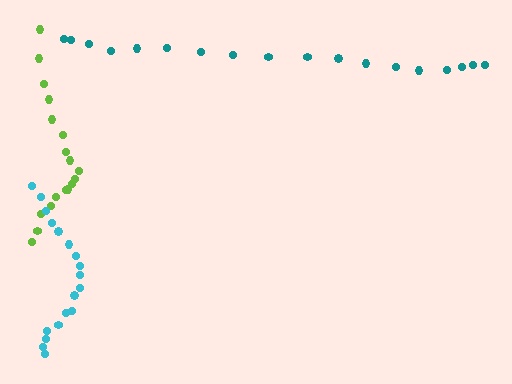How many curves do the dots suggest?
There are 3 distinct paths.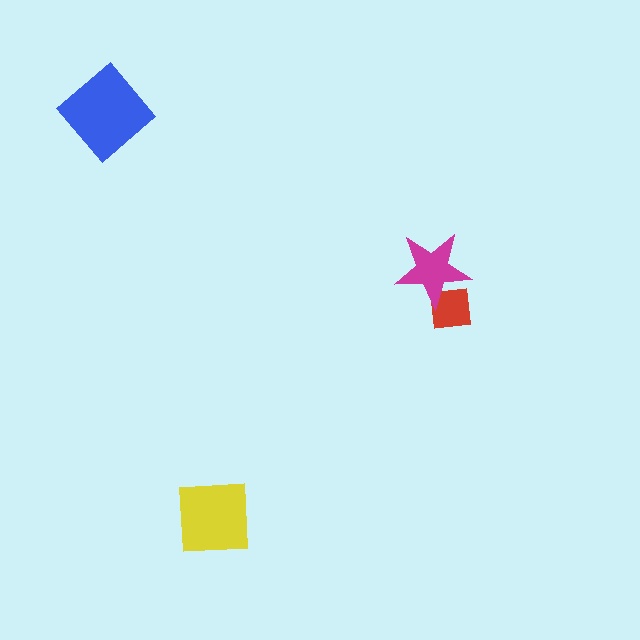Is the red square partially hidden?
Yes, it is partially covered by another shape.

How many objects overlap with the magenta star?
1 object overlaps with the magenta star.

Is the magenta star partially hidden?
No, no other shape covers it.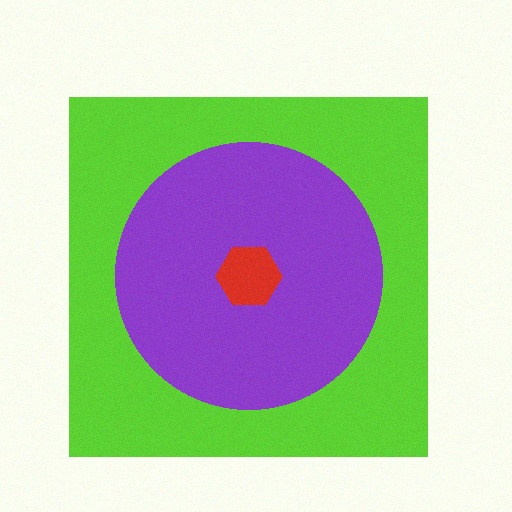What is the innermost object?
The red hexagon.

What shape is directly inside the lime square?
The purple circle.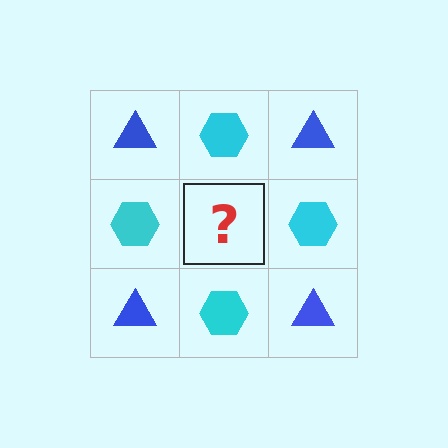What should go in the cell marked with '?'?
The missing cell should contain a blue triangle.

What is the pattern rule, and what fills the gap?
The rule is that it alternates blue triangle and cyan hexagon in a checkerboard pattern. The gap should be filled with a blue triangle.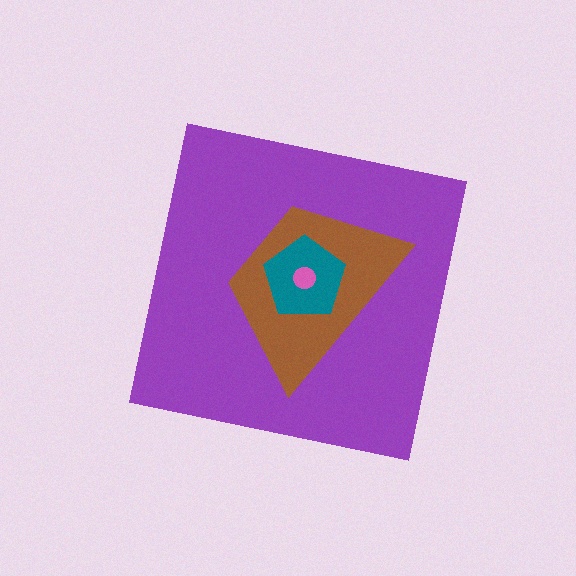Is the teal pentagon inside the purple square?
Yes.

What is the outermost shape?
The purple square.